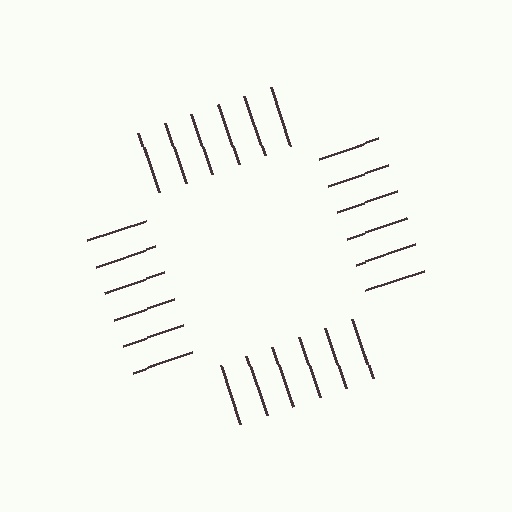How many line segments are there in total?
24 — 6 along each of the 4 edges.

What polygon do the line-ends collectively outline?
An illusory square — the line segments terminate on its edges but no continuous stroke is drawn.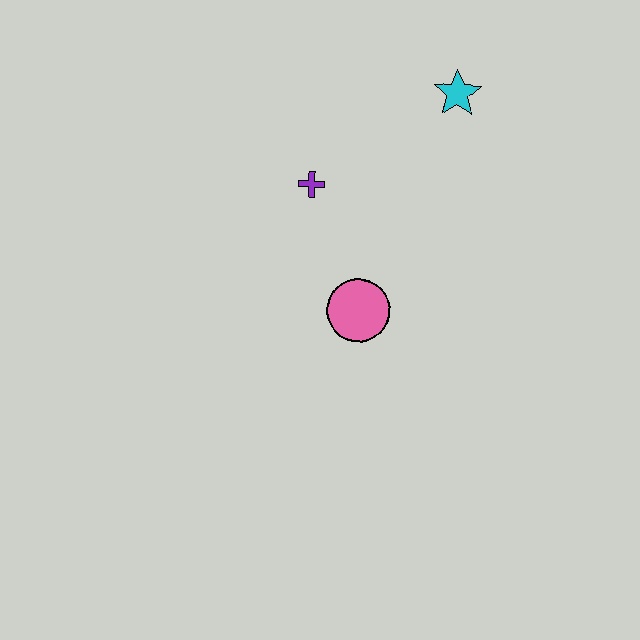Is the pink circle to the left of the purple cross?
No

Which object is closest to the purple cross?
The pink circle is closest to the purple cross.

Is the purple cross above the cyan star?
No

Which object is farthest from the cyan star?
The pink circle is farthest from the cyan star.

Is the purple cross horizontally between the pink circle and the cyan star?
No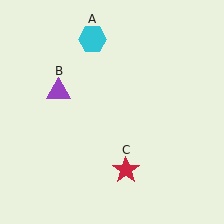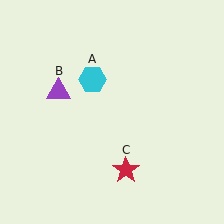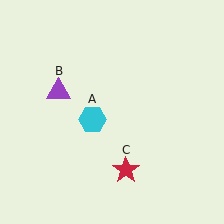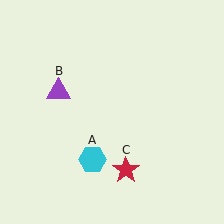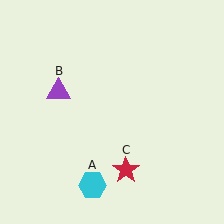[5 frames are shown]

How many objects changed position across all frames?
1 object changed position: cyan hexagon (object A).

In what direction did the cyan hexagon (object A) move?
The cyan hexagon (object A) moved down.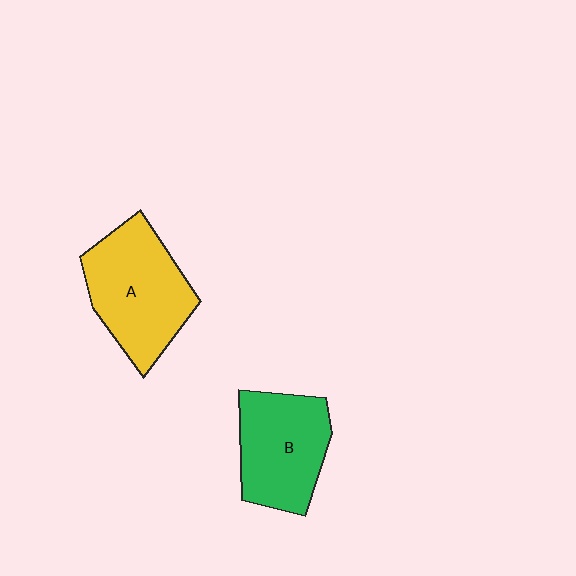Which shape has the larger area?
Shape A (yellow).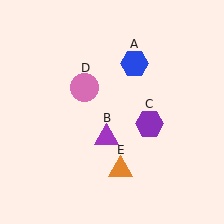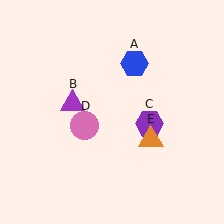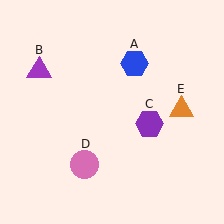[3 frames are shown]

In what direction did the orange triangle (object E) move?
The orange triangle (object E) moved up and to the right.